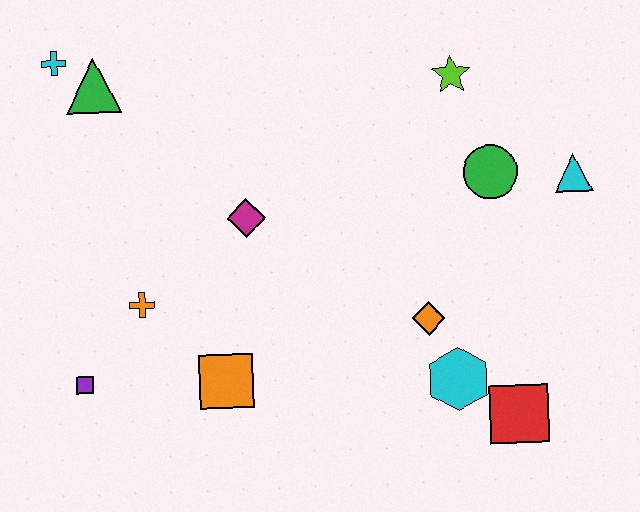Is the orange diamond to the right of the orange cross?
Yes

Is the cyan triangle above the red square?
Yes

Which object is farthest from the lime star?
The purple square is farthest from the lime star.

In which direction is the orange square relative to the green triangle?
The orange square is below the green triangle.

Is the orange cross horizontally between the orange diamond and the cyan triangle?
No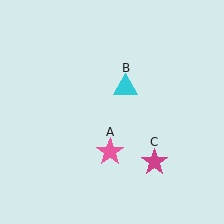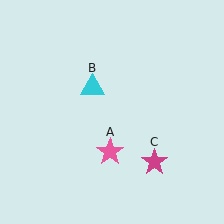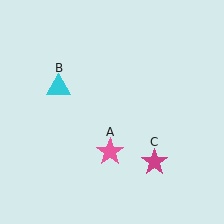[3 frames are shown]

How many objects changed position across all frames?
1 object changed position: cyan triangle (object B).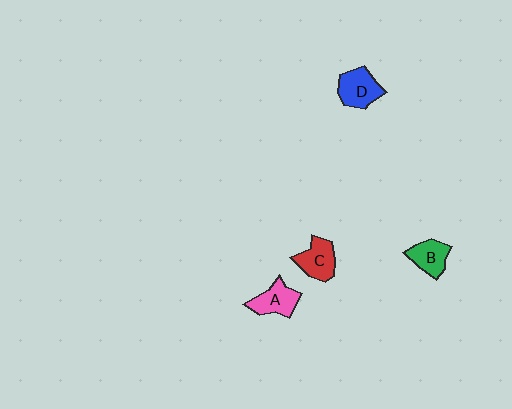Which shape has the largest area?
Shape D (blue).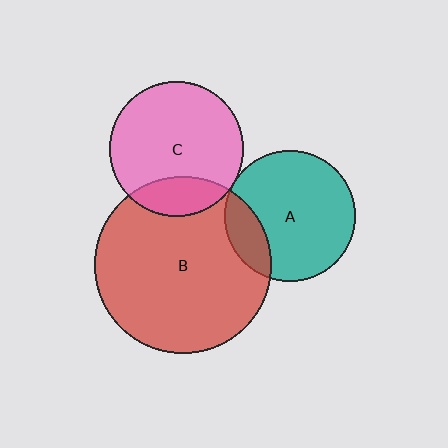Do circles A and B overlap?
Yes.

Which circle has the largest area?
Circle B (red).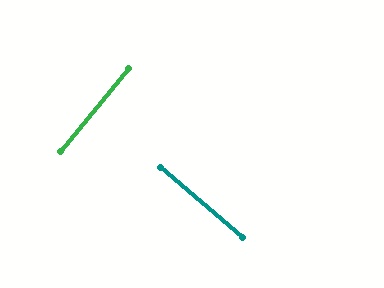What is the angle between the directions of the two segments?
Approximately 89 degrees.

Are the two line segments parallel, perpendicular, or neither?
Perpendicular — they meet at approximately 89°.